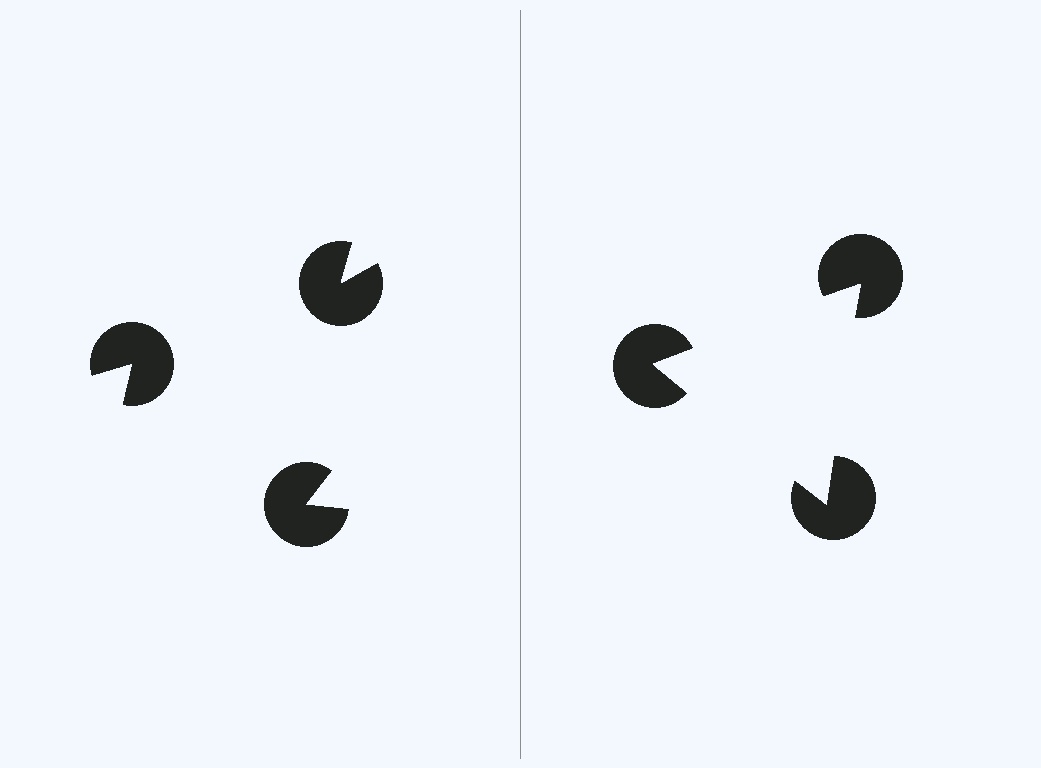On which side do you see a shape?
An illusory triangle appears on the right side. On the left side the wedge cuts are rotated, so no coherent shape forms.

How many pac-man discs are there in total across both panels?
6 — 3 on each side.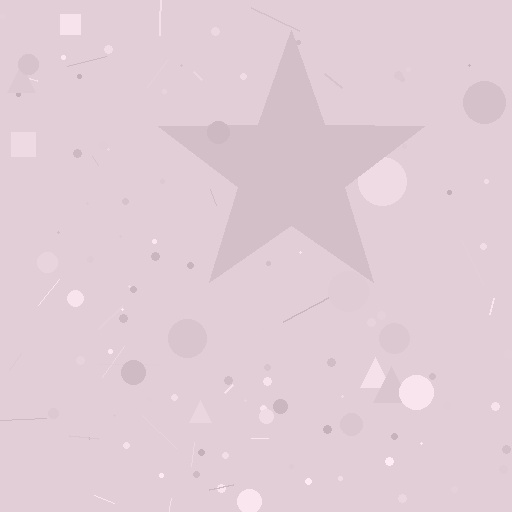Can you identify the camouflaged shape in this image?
The camouflaged shape is a star.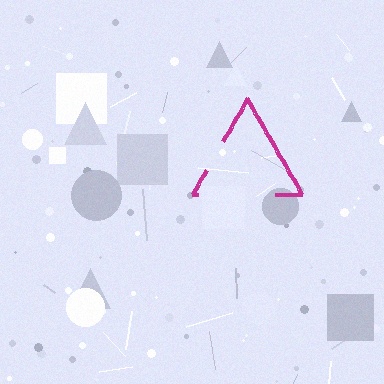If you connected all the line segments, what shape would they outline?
They would outline a triangle.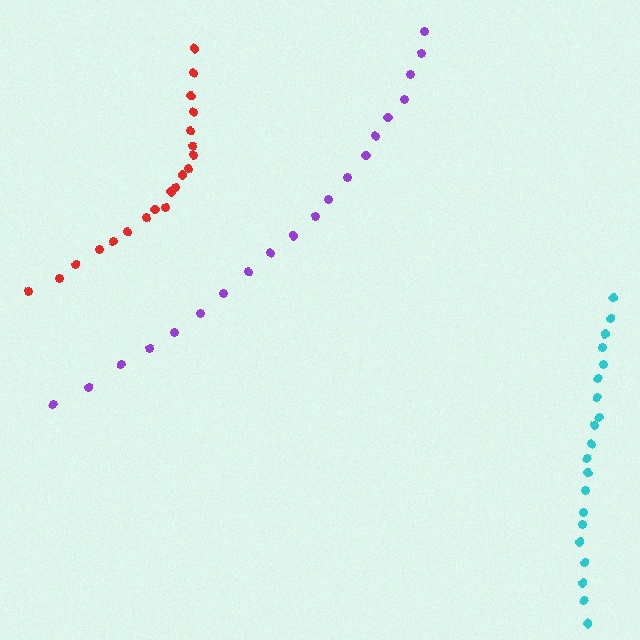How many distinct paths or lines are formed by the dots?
There are 3 distinct paths.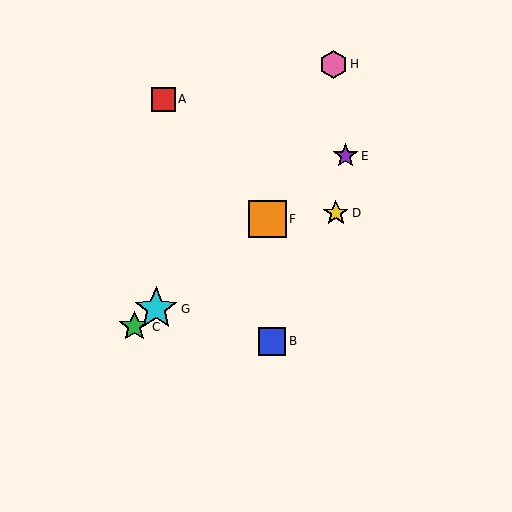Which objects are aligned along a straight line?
Objects C, E, F, G are aligned along a straight line.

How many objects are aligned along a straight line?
4 objects (C, E, F, G) are aligned along a straight line.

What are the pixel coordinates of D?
Object D is at (336, 213).